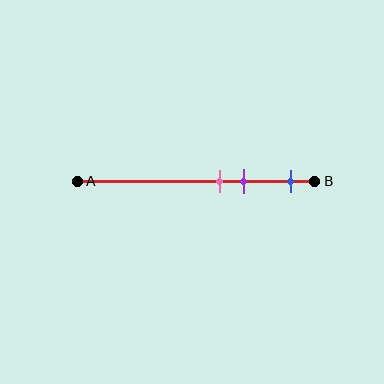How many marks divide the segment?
There are 3 marks dividing the segment.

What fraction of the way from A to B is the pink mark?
The pink mark is approximately 60% (0.6) of the way from A to B.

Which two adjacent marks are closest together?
The pink and purple marks are the closest adjacent pair.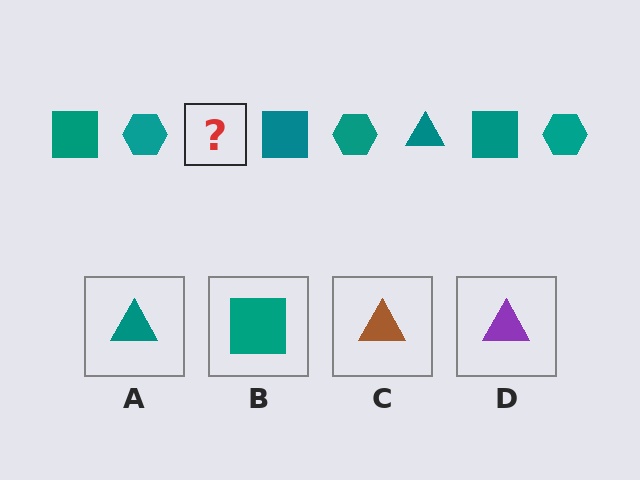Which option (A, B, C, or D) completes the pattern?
A.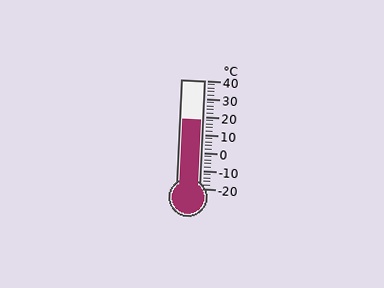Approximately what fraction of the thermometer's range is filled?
The thermometer is filled to approximately 65% of its range.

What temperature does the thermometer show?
The thermometer shows approximately 18°C.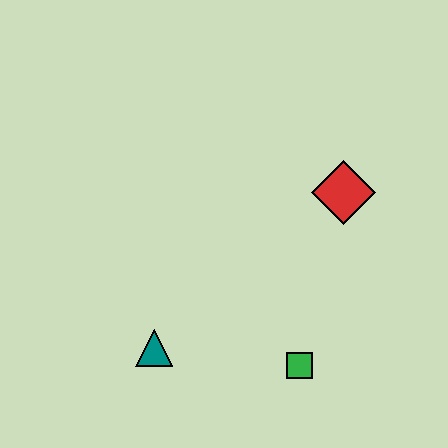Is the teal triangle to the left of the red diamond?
Yes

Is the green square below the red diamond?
Yes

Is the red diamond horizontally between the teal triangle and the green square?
No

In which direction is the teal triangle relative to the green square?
The teal triangle is to the left of the green square.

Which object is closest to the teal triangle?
The green square is closest to the teal triangle.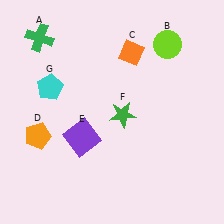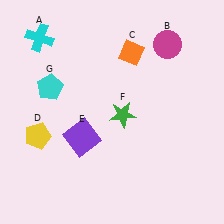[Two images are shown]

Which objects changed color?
A changed from green to cyan. B changed from lime to magenta. D changed from orange to yellow.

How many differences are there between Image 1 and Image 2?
There are 3 differences between the two images.